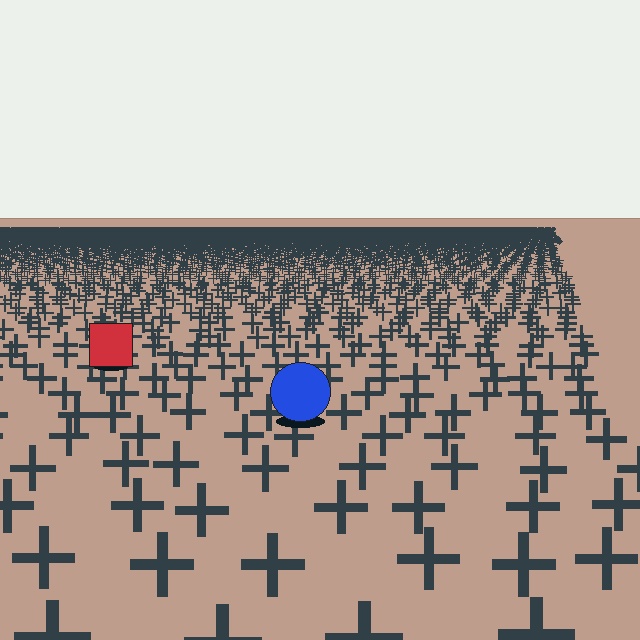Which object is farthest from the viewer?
The red square is farthest from the viewer. It appears smaller and the ground texture around it is denser.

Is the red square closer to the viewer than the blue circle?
No. The blue circle is closer — you can tell from the texture gradient: the ground texture is coarser near it.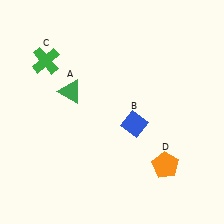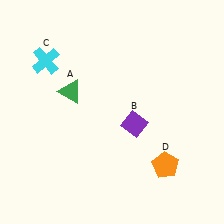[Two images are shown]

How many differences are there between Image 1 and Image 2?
There are 2 differences between the two images.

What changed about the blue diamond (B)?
In Image 1, B is blue. In Image 2, it changed to purple.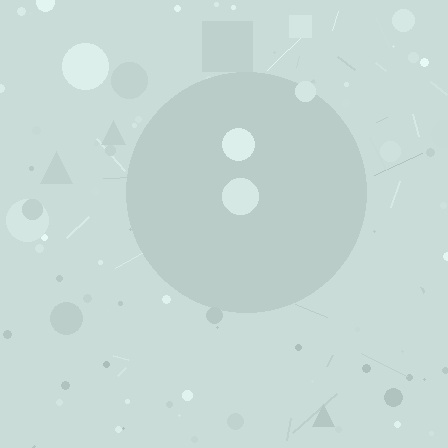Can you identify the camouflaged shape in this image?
The camouflaged shape is a circle.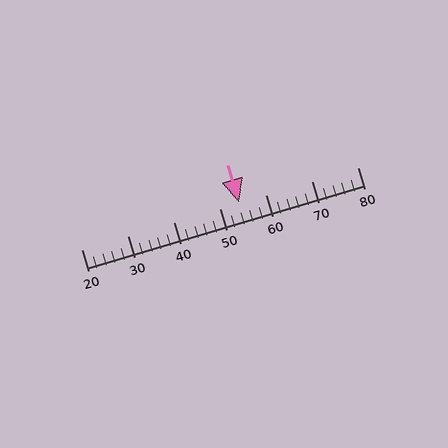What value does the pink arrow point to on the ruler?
The pink arrow points to approximately 54.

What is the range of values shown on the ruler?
The ruler shows values from 20 to 80.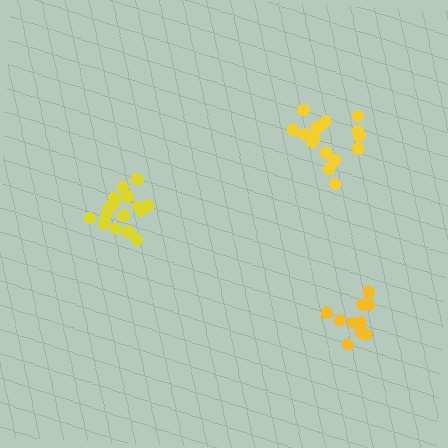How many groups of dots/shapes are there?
There are 3 groups.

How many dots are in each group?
Group 1: 12 dots, Group 2: 16 dots, Group 3: 16 dots (44 total).